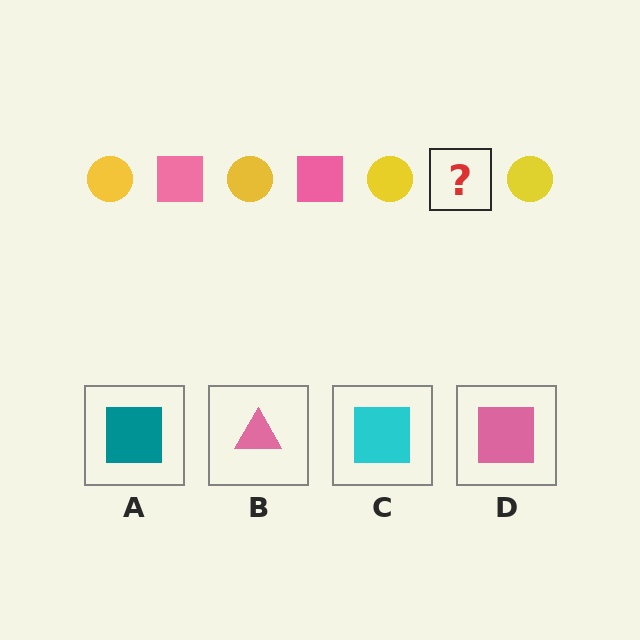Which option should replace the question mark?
Option D.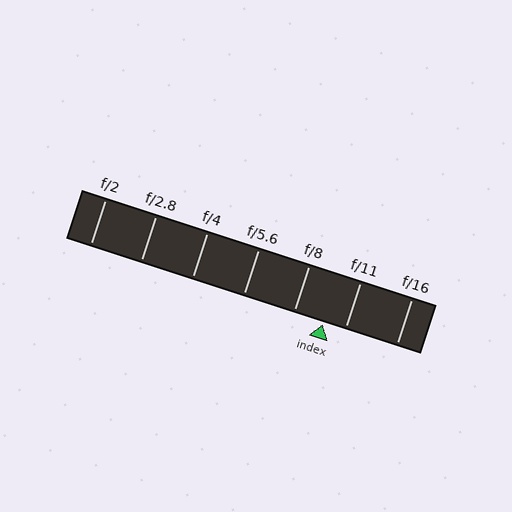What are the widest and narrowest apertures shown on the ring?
The widest aperture shown is f/2 and the narrowest is f/16.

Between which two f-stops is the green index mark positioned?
The index mark is between f/8 and f/11.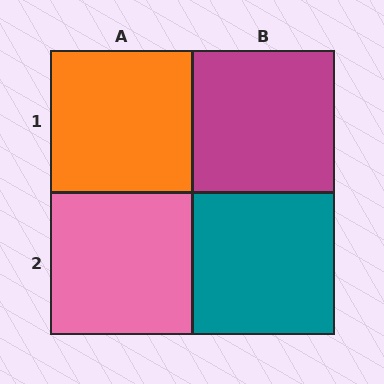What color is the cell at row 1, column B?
Magenta.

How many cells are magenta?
1 cell is magenta.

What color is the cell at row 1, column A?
Orange.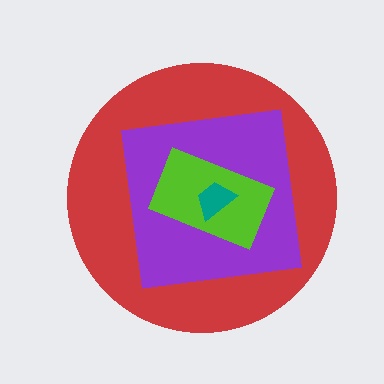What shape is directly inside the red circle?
The purple square.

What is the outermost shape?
The red circle.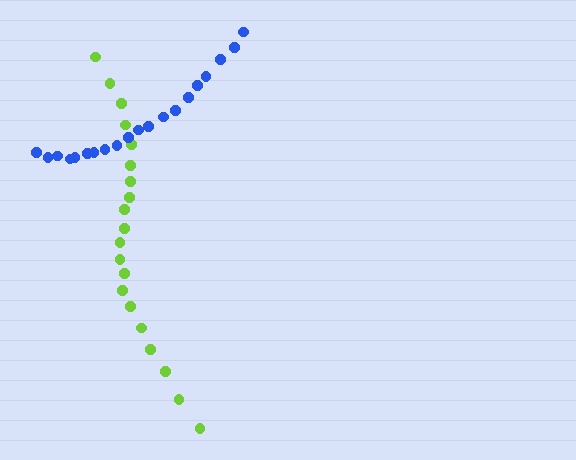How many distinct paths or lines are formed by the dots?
There are 2 distinct paths.